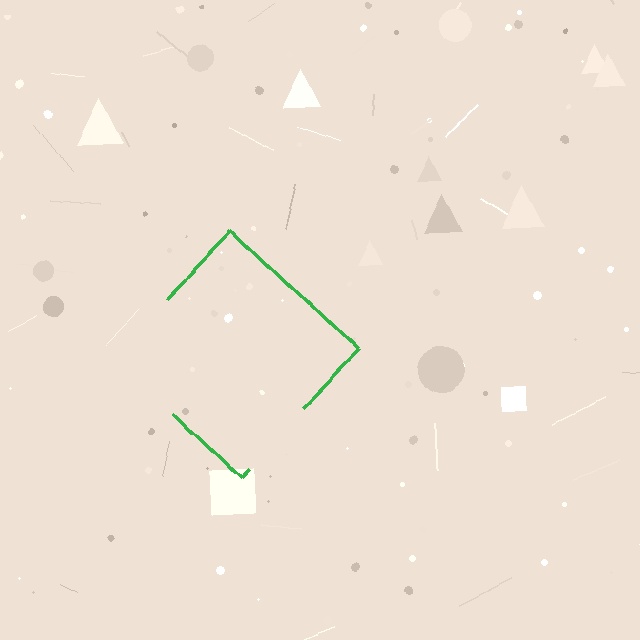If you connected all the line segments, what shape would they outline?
They would outline a diamond.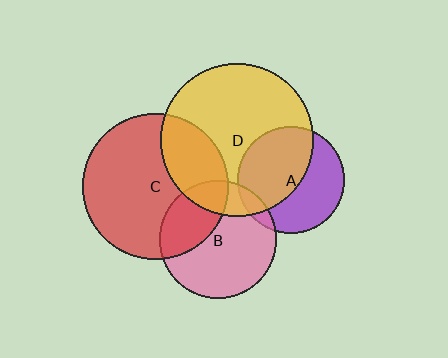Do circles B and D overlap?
Yes.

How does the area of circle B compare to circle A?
Approximately 1.2 times.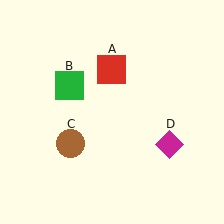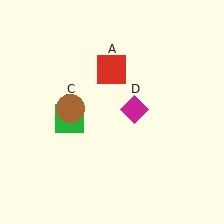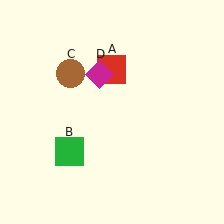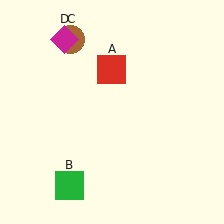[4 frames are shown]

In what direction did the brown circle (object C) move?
The brown circle (object C) moved up.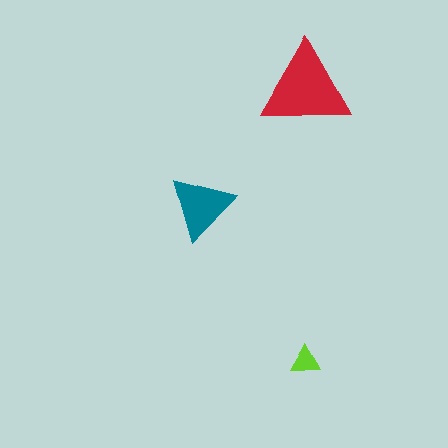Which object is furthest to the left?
The teal triangle is leftmost.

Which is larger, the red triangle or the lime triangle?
The red one.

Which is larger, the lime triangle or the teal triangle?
The teal one.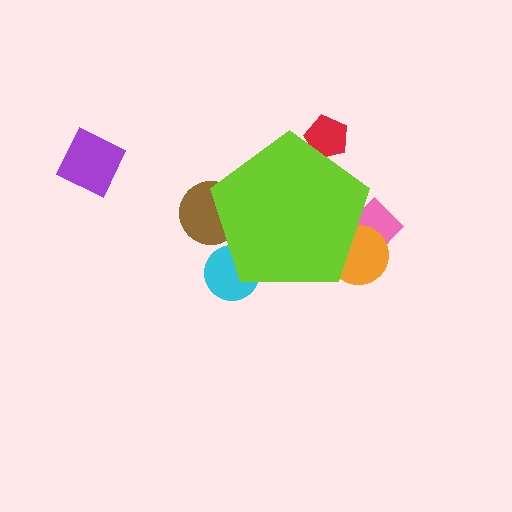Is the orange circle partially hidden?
Yes, the orange circle is partially hidden behind the lime pentagon.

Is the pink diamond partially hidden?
Yes, the pink diamond is partially hidden behind the lime pentagon.